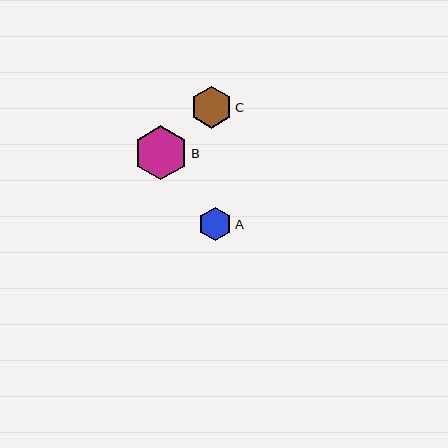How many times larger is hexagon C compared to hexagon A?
Hexagon C is approximately 1.2 times the size of hexagon A.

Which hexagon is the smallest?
Hexagon A is the smallest with a size of approximately 34 pixels.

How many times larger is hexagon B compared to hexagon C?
Hexagon B is approximately 1.3 times the size of hexagon C.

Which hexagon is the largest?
Hexagon B is the largest with a size of approximately 54 pixels.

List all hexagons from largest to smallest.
From largest to smallest: B, C, A.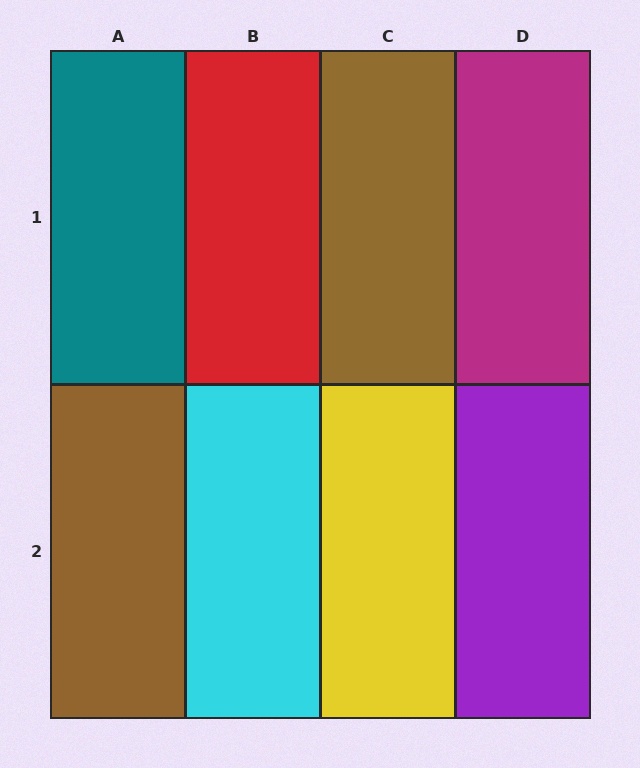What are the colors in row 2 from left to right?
Brown, cyan, yellow, purple.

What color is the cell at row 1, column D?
Magenta.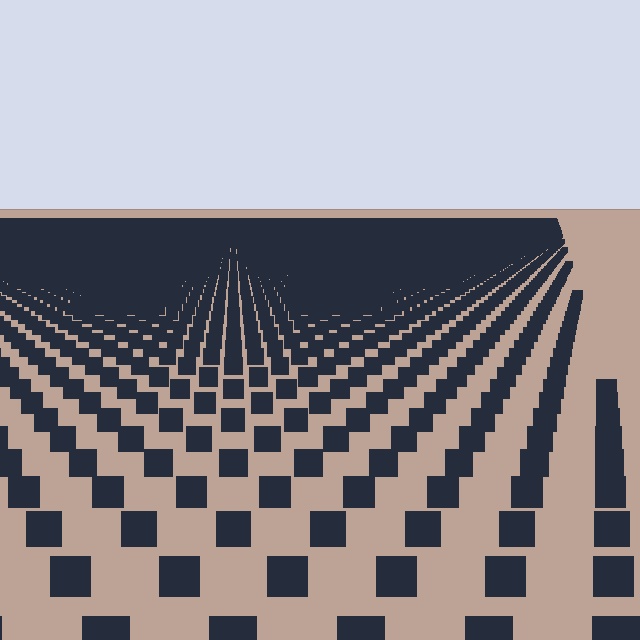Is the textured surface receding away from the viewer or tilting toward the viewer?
The surface is receding away from the viewer. Texture elements get smaller and denser toward the top.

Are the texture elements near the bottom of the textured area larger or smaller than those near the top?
Larger. Near the bottom, elements are closer to the viewer and appear at a bigger on-screen size.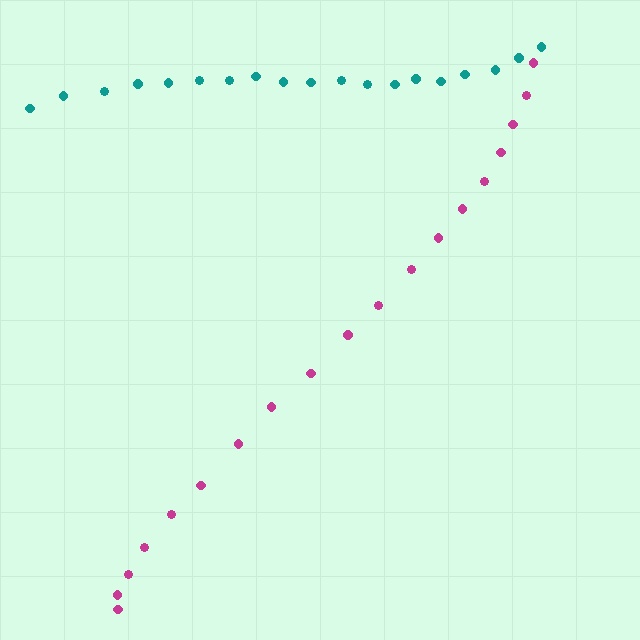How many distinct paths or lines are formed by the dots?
There are 2 distinct paths.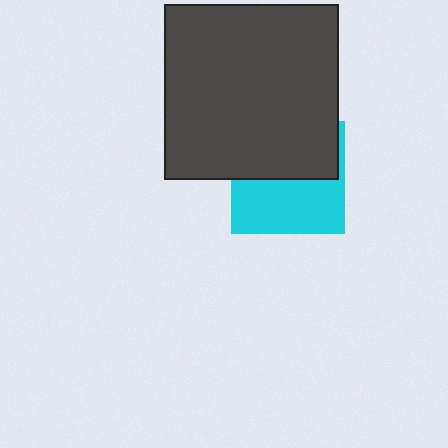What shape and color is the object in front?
The object in front is a dark gray square.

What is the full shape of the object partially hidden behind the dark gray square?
The partially hidden object is a cyan square.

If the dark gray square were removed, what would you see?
You would see the complete cyan square.